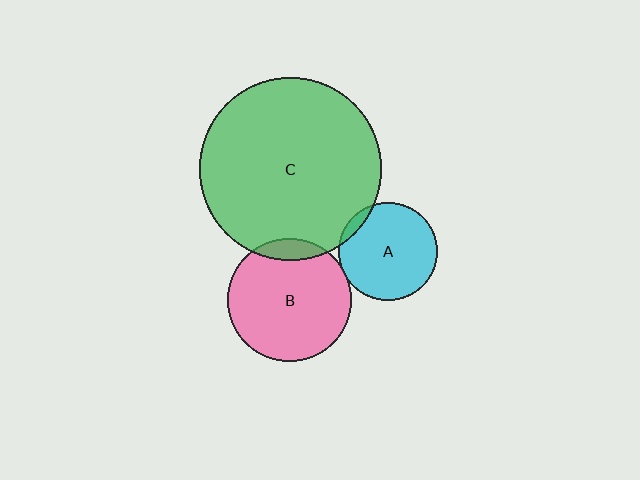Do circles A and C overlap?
Yes.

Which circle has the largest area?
Circle C (green).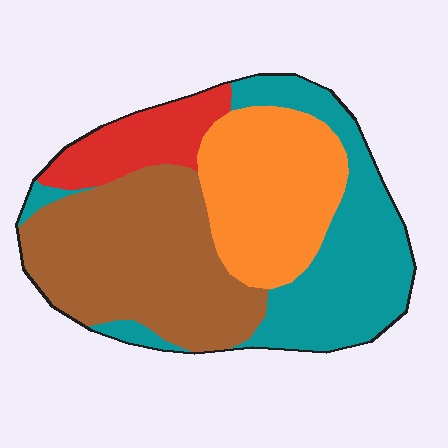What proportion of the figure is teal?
Teal takes up about one quarter (1/4) of the figure.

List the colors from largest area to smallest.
From largest to smallest: brown, teal, orange, red.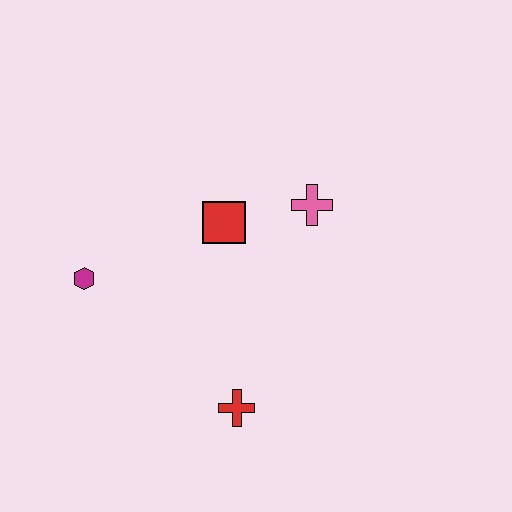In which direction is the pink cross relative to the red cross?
The pink cross is above the red cross.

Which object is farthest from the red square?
The red cross is farthest from the red square.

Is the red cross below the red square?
Yes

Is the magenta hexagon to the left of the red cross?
Yes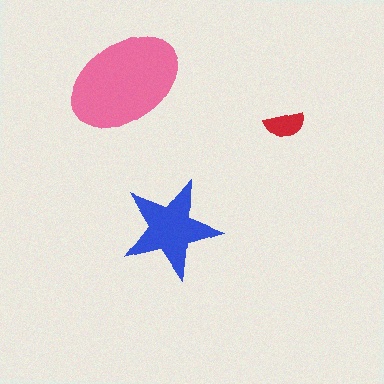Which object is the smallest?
The red semicircle.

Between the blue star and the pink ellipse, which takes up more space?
The pink ellipse.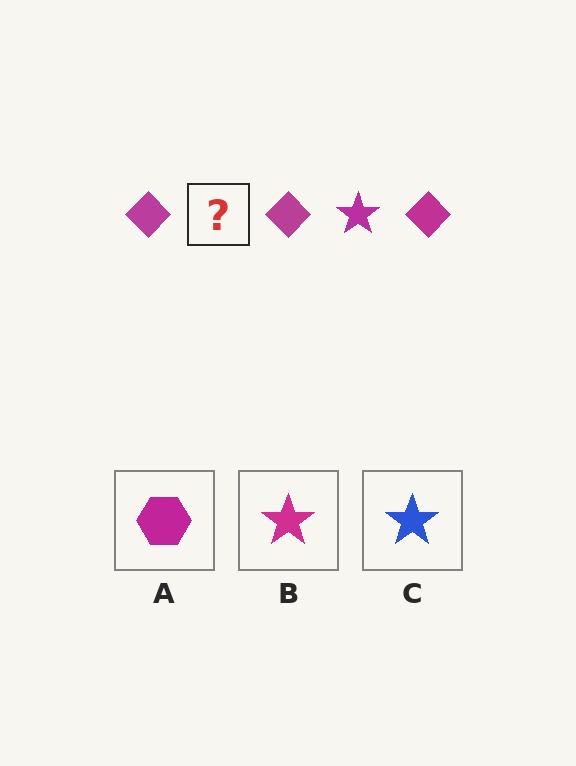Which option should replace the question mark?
Option B.